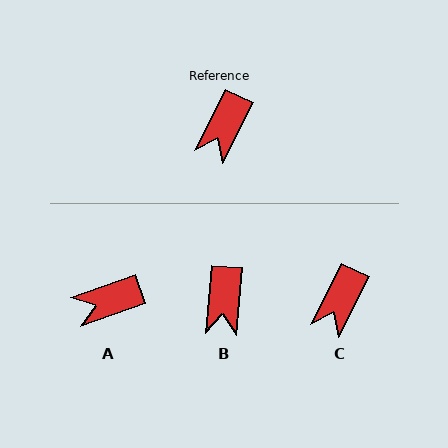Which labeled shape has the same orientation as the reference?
C.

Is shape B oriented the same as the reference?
No, it is off by about 22 degrees.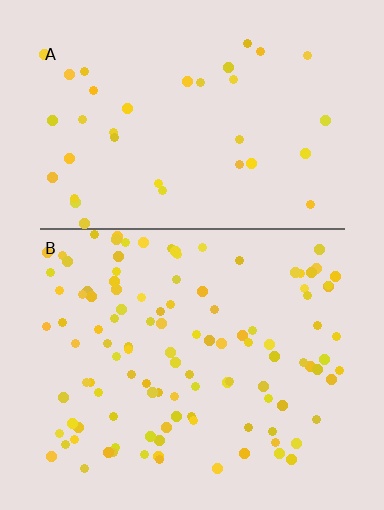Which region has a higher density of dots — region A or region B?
B (the bottom).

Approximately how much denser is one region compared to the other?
Approximately 3.0× — region B over region A.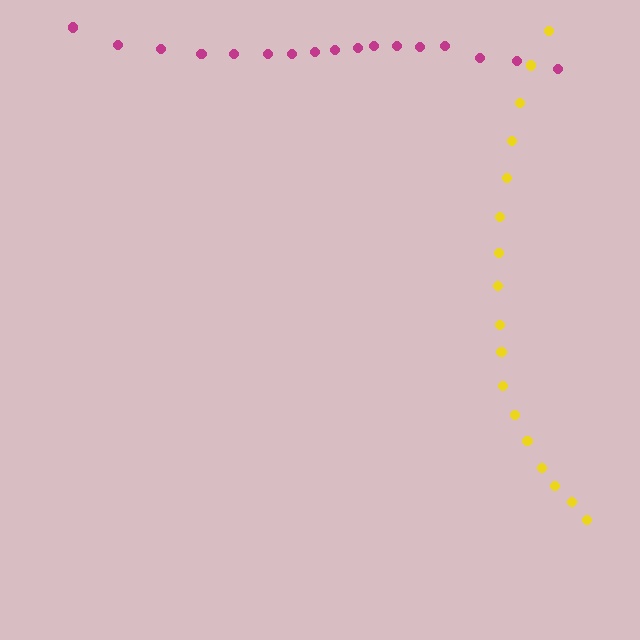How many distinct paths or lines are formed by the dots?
There are 2 distinct paths.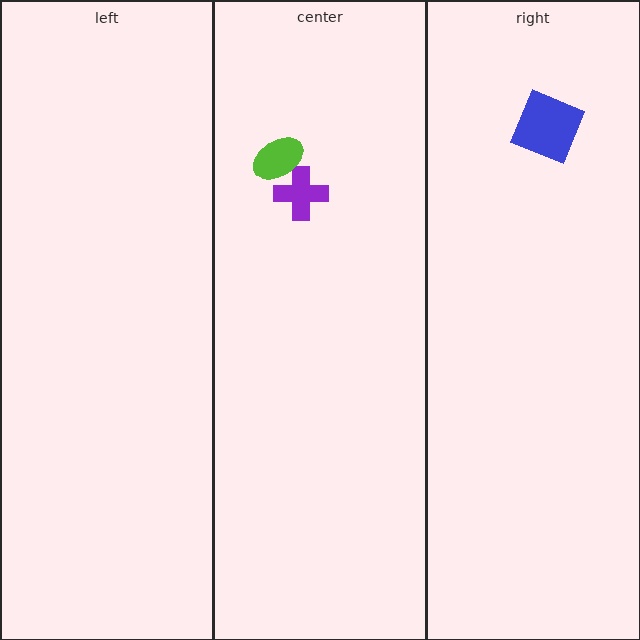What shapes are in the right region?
The blue square.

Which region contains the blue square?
The right region.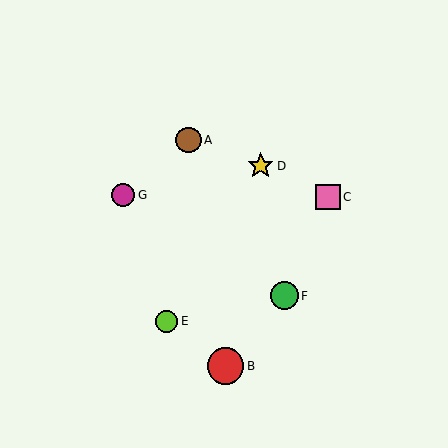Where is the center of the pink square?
The center of the pink square is at (328, 197).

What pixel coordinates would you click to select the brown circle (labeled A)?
Click at (188, 140) to select the brown circle A.